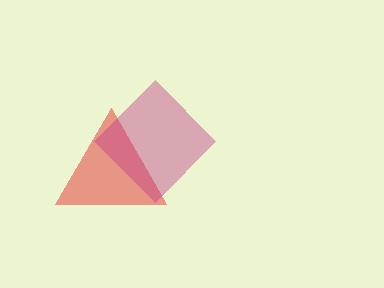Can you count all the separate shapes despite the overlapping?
Yes, there are 2 separate shapes.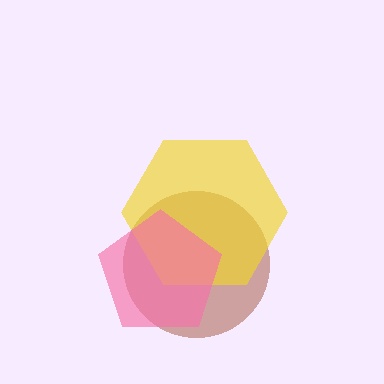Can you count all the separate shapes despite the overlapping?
Yes, there are 3 separate shapes.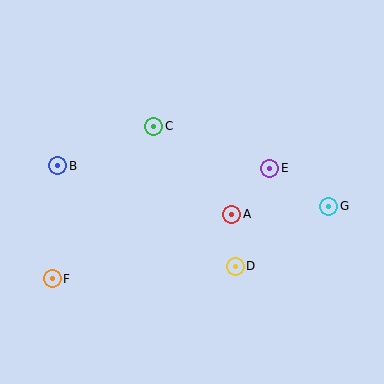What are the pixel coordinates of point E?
Point E is at (270, 168).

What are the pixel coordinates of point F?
Point F is at (52, 279).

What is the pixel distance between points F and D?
The distance between F and D is 183 pixels.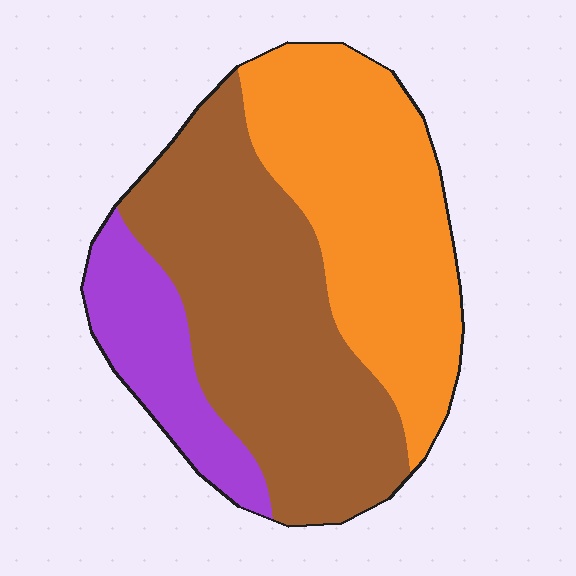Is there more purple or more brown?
Brown.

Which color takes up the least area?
Purple, at roughly 15%.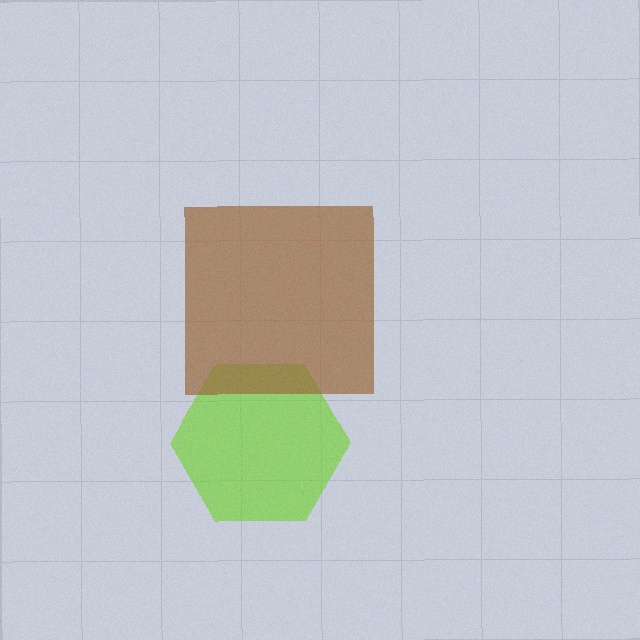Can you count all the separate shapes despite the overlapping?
Yes, there are 2 separate shapes.